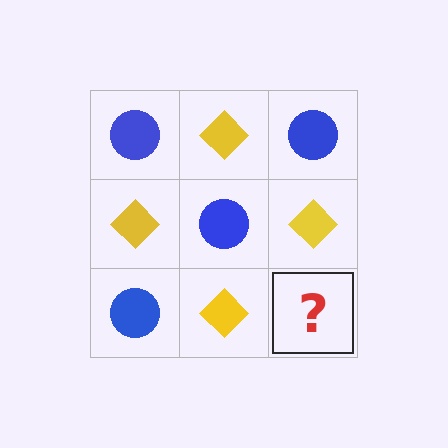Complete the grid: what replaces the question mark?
The question mark should be replaced with a blue circle.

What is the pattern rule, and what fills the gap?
The rule is that it alternates blue circle and yellow diamond in a checkerboard pattern. The gap should be filled with a blue circle.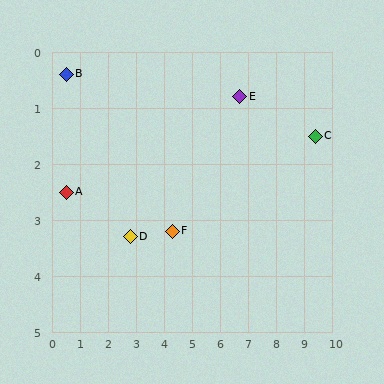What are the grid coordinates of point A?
Point A is at approximately (0.5, 2.5).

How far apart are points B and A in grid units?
Points B and A are about 2.1 grid units apart.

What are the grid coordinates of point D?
Point D is at approximately (2.8, 3.3).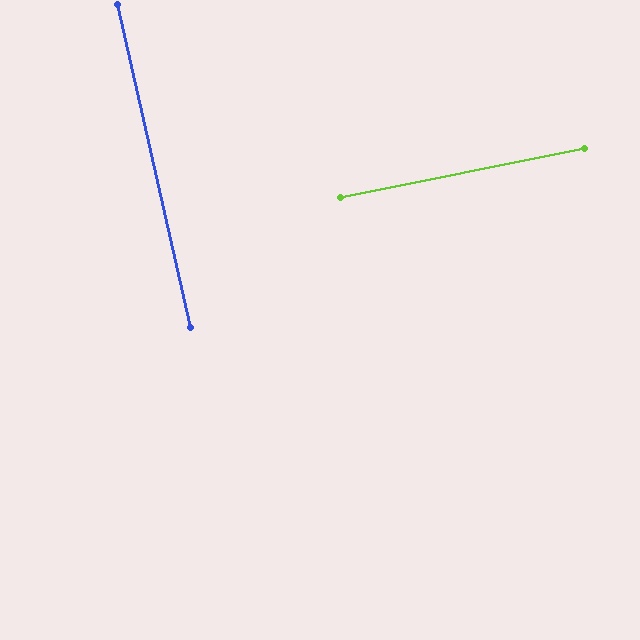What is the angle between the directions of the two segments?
Approximately 88 degrees.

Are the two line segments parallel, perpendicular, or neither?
Perpendicular — they meet at approximately 88°.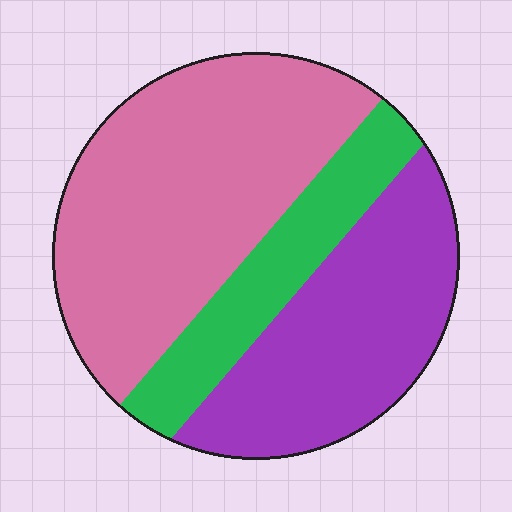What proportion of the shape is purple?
Purple takes up between a quarter and a half of the shape.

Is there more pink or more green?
Pink.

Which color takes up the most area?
Pink, at roughly 50%.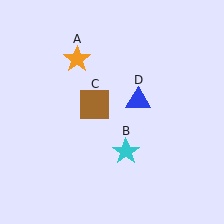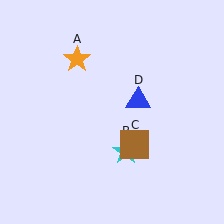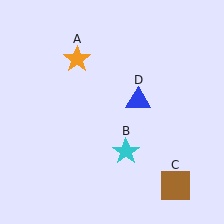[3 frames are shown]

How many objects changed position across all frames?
1 object changed position: brown square (object C).